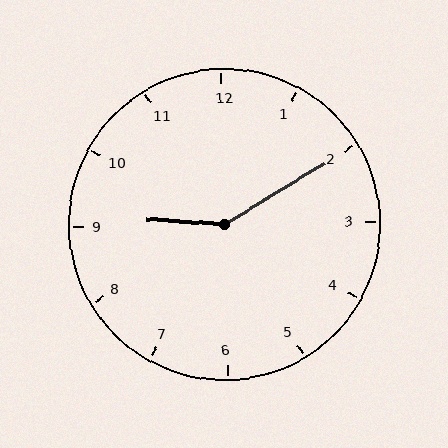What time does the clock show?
9:10.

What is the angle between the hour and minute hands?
Approximately 145 degrees.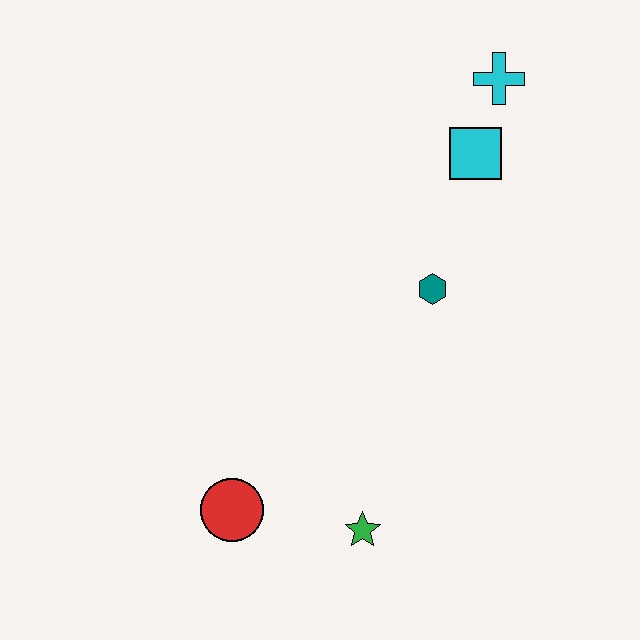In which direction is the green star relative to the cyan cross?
The green star is below the cyan cross.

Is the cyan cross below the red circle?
No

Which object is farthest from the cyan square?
The red circle is farthest from the cyan square.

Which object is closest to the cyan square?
The cyan cross is closest to the cyan square.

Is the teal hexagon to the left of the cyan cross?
Yes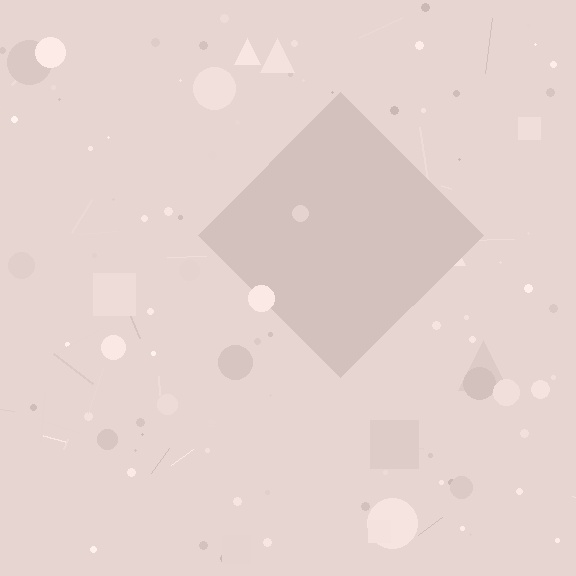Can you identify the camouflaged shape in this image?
The camouflaged shape is a diamond.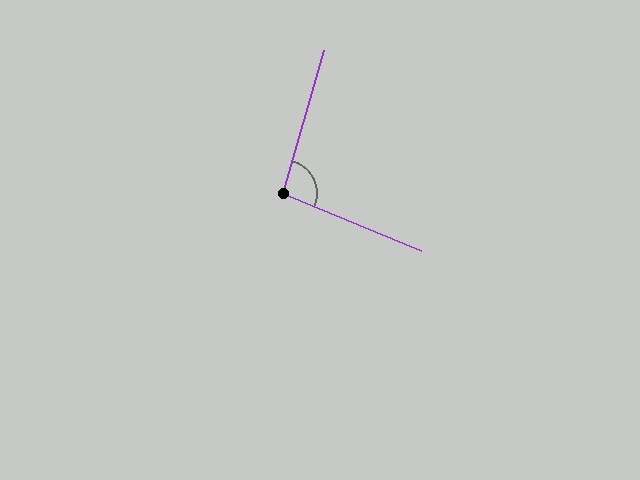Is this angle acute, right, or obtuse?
It is obtuse.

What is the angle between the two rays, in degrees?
Approximately 97 degrees.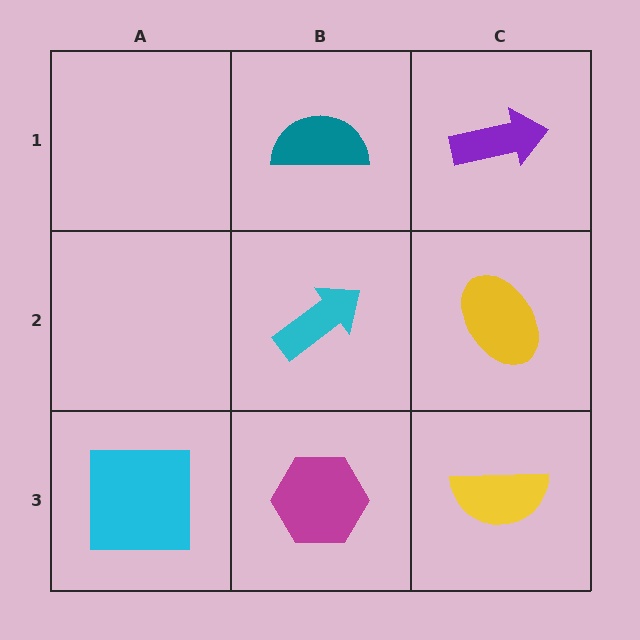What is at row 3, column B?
A magenta hexagon.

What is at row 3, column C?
A yellow semicircle.